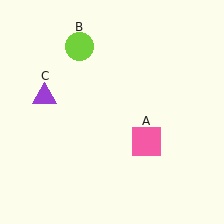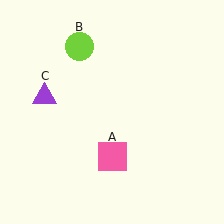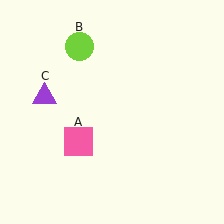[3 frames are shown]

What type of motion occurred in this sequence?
The pink square (object A) rotated clockwise around the center of the scene.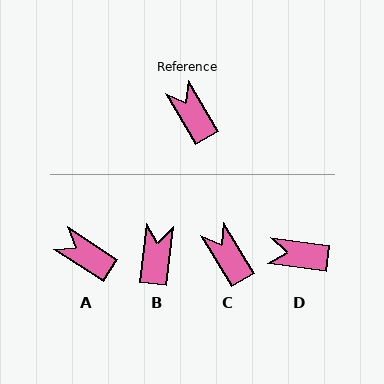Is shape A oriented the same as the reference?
No, it is off by about 26 degrees.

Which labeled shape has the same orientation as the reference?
C.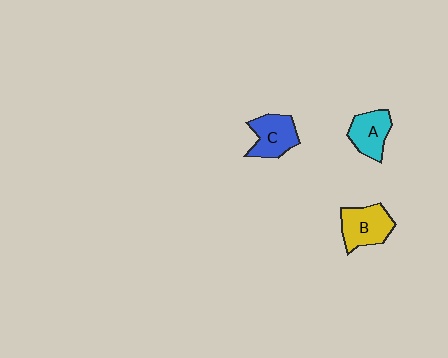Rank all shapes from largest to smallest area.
From largest to smallest: B (yellow), C (blue), A (cyan).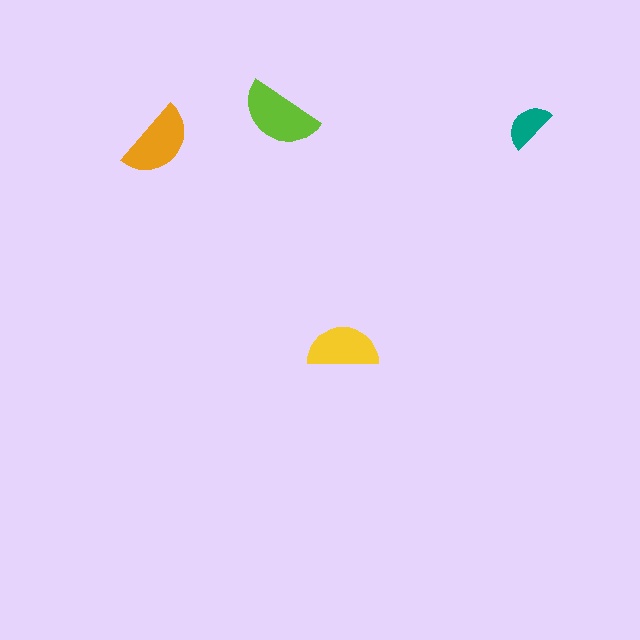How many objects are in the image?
There are 4 objects in the image.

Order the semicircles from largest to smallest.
the lime one, the orange one, the yellow one, the teal one.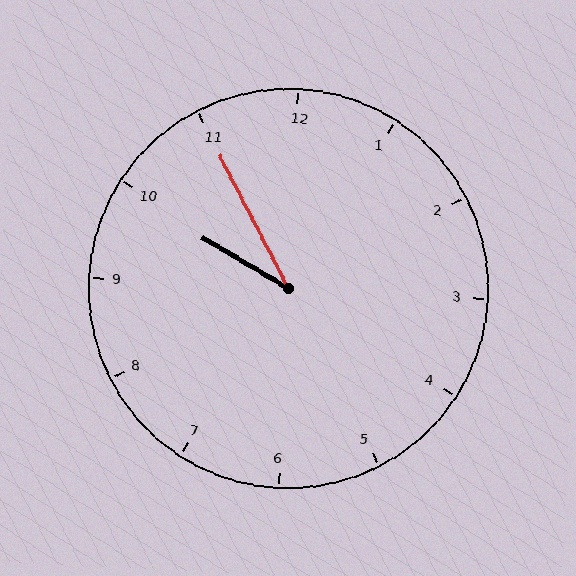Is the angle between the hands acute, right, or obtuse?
It is acute.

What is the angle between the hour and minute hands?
Approximately 32 degrees.